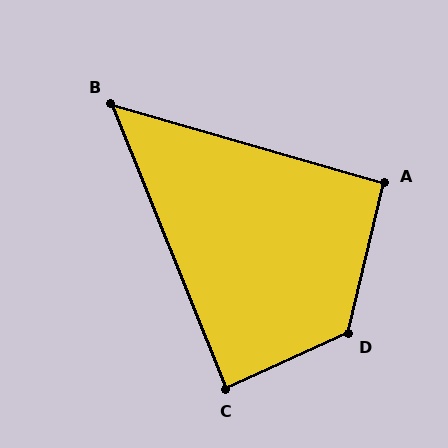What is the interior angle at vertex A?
Approximately 93 degrees (approximately right).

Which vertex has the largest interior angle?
D, at approximately 128 degrees.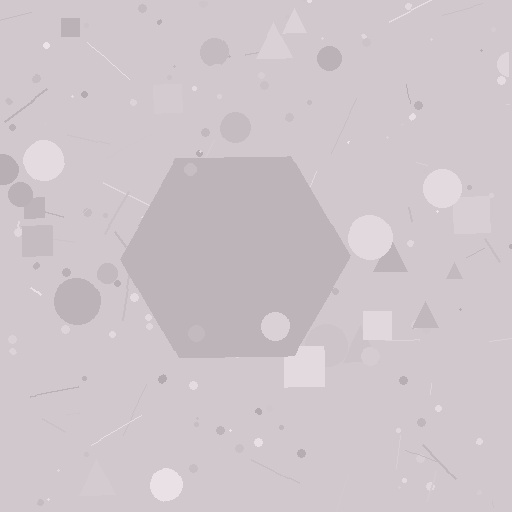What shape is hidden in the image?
A hexagon is hidden in the image.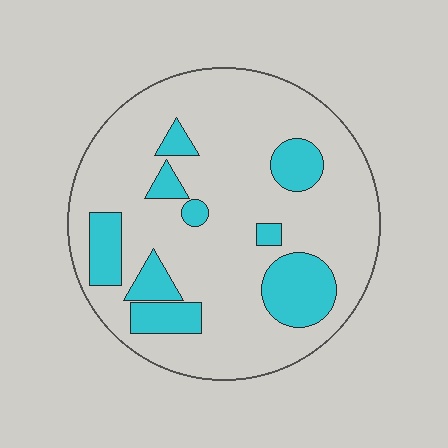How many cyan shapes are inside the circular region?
9.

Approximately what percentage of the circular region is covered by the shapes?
Approximately 20%.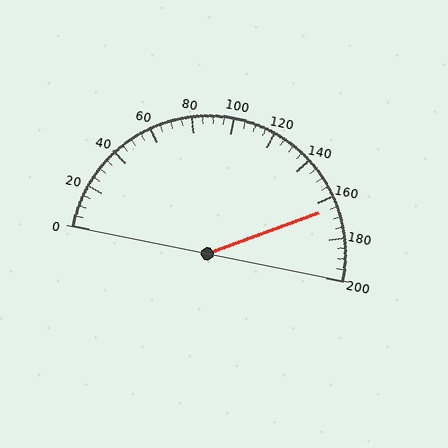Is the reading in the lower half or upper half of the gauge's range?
The reading is in the upper half of the range (0 to 200).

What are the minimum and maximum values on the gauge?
The gauge ranges from 0 to 200.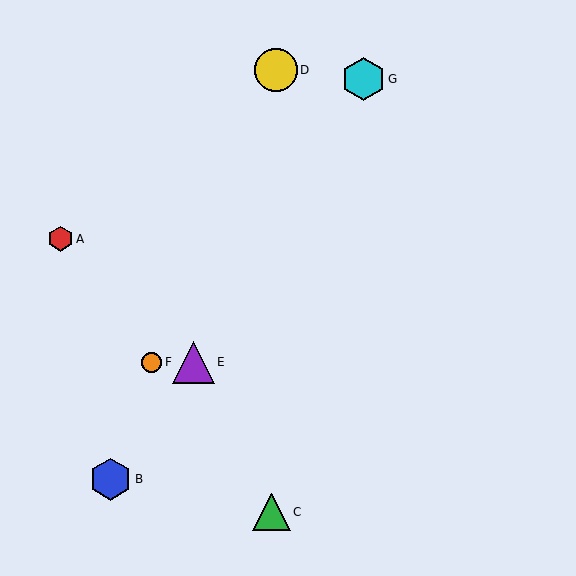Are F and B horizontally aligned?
No, F is at y≈362 and B is at y≈479.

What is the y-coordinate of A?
Object A is at y≈239.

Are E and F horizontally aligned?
Yes, both are at y≈362.